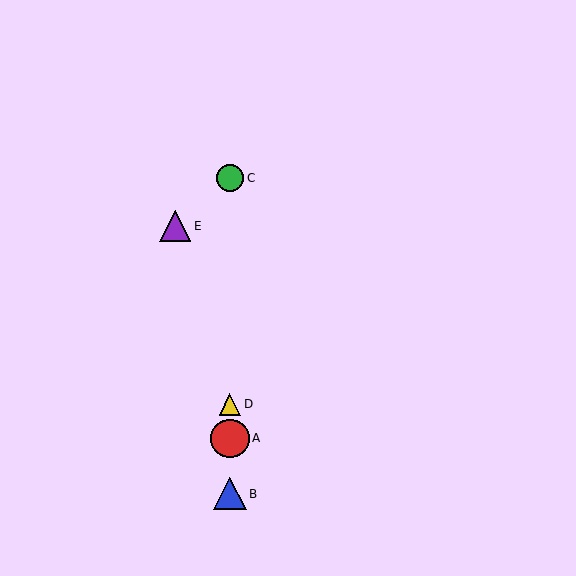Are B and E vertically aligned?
No, B is at x≈230 and E is at x≈175.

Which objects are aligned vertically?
Objects A, B, C, D are aligned vertically.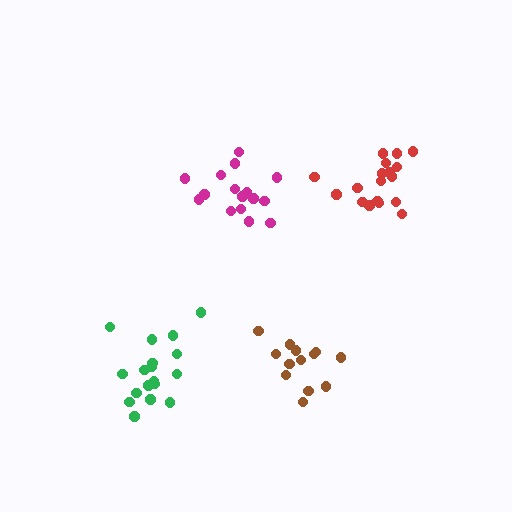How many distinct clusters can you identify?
There are 4 distinct clusters.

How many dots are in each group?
Group 1: 13 dots, Group 2: 16 dots, Group 3: 18 dots, Group 4: 18 dots (65 total).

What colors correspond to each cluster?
The clusters are colored: brown, magenta, green, red.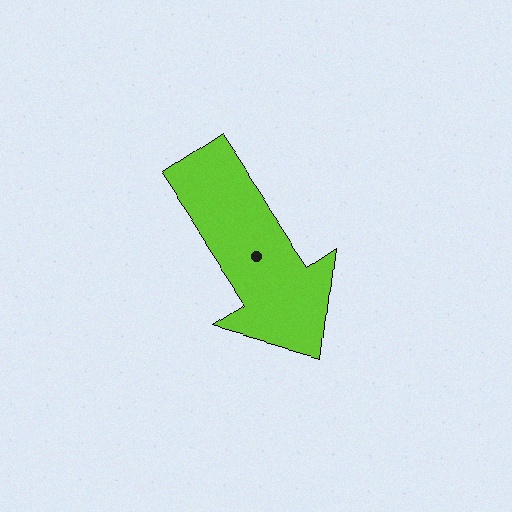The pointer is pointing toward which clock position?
Roughly 5 o'clock.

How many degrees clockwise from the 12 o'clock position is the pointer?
Approximately 146 degrees.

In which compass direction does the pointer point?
Southeast.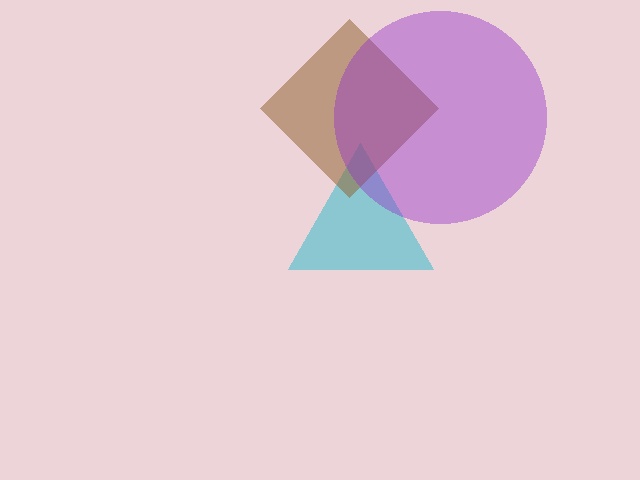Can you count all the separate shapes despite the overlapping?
Yes, there are 3 separate shapes.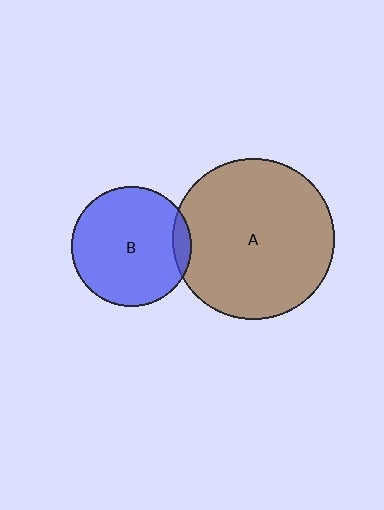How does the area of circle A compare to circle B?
Approximately 1.8 times.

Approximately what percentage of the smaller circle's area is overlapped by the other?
Approximately 10%.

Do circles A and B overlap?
Yes.